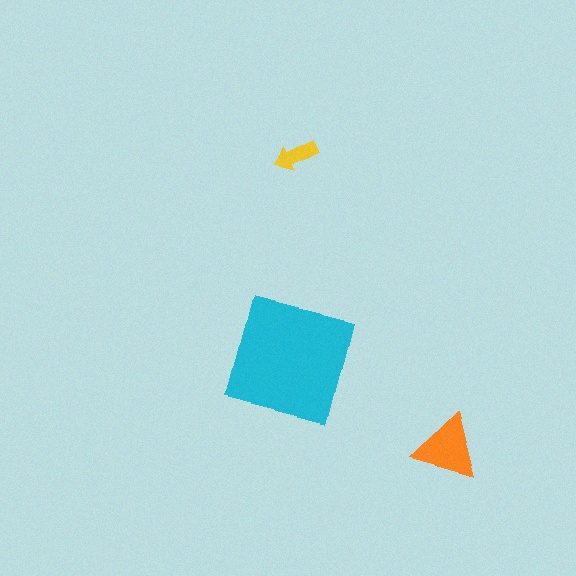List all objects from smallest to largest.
The yellow arrow, the orange triangle, the cyan square.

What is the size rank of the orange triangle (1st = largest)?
2nd.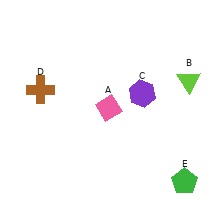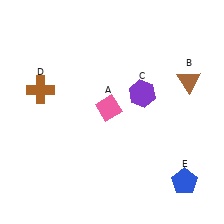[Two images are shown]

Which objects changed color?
B changed from lime to brown. E changed from green to blue.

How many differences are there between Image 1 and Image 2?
There are 2 differences between the two images.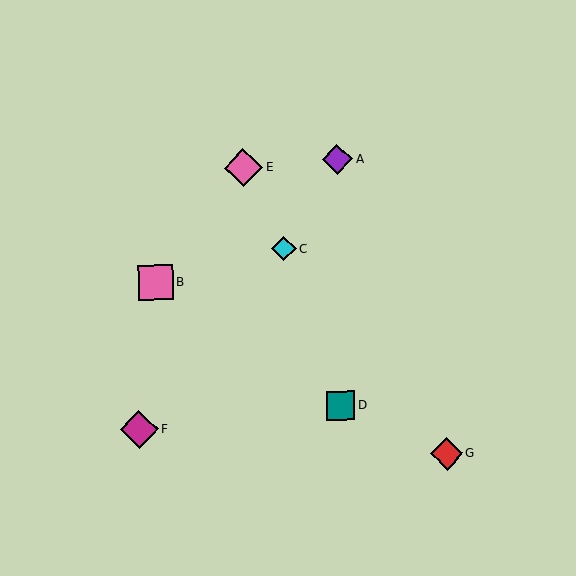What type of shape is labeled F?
Shape F is a magenta diamond.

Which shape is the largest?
The pink diamond (labeled E) is the largest.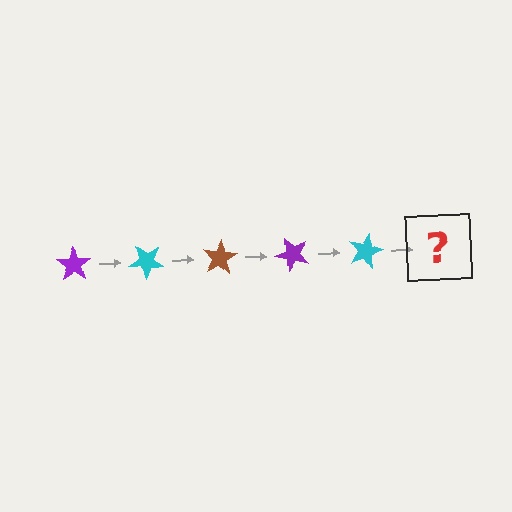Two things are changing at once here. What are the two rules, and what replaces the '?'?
The two rules are that it rotates 40 degrees each step and the color cycles through purple, cyan, and brown. The '?' should be a brown star, rotated 200 degrees from the start.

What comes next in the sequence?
The next element should be a brown star, rotated 200 degrees from the start.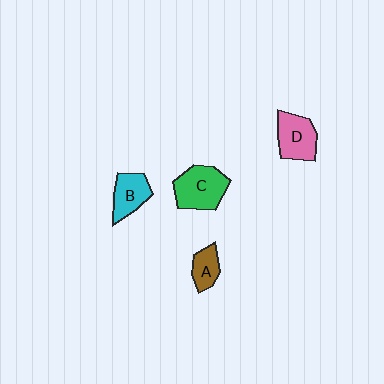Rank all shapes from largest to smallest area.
From largest to smallest: C (green), D (pink), B (cyan), A (brown).